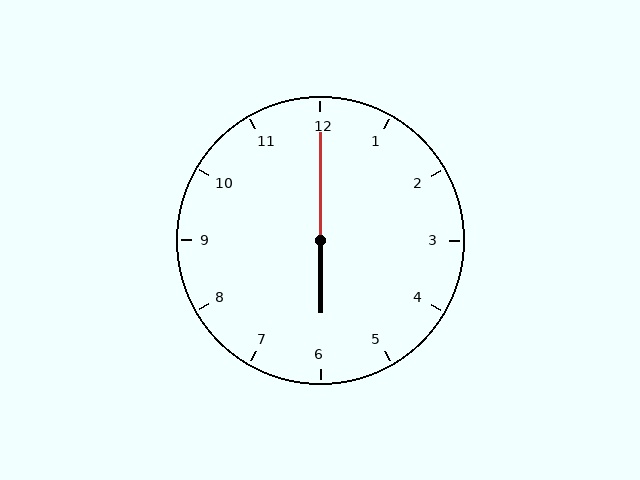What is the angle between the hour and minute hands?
Approximately 180 degrees.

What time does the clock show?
6:00.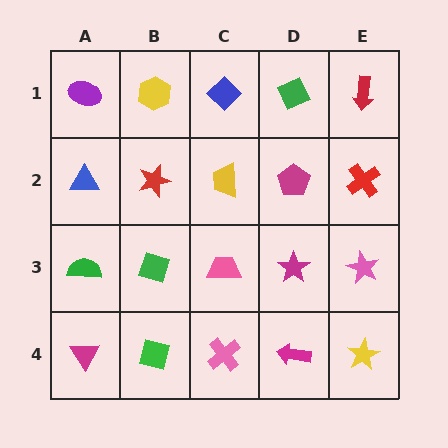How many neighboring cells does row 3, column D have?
4.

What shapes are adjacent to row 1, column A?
A blue triangle (row 2, column A), a yellow hexagon (row 1, column B).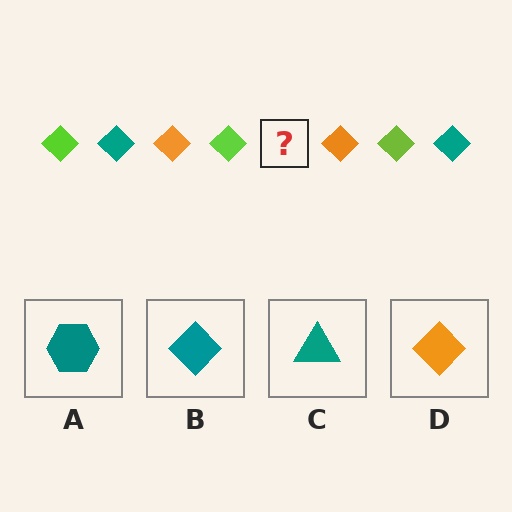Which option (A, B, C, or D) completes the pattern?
B.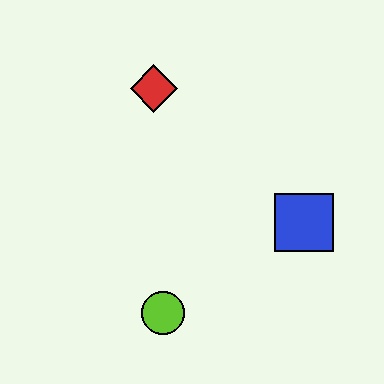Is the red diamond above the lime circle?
Yes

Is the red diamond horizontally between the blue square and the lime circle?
No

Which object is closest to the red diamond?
The blue square is closest to the red diamond.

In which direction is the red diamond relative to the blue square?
The red diamond is to the left of the blue square.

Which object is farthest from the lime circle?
The red diamond is farthest from the lime circle.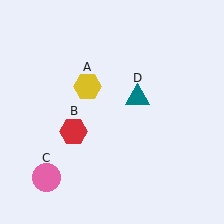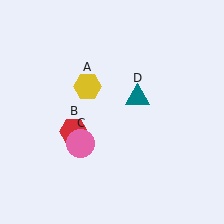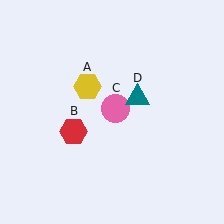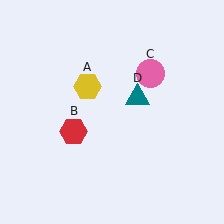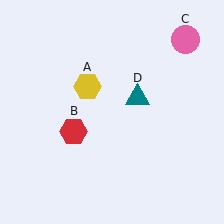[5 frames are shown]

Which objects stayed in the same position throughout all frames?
Yellow hexagon (object A) and red hexagon (object B) and teal triangle (object D) remained stationary.